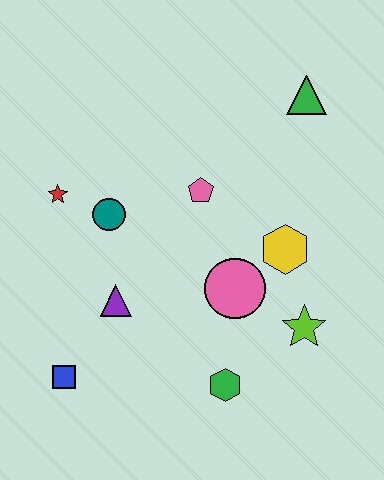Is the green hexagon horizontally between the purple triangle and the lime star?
Yes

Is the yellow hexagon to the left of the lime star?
Yes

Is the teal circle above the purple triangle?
Yes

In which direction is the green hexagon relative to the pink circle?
The green hexagon is below the pink circle.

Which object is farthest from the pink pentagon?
The blue square is farthest from the pink pentagon.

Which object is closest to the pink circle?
The yellow hexagon is closest to the pink circle.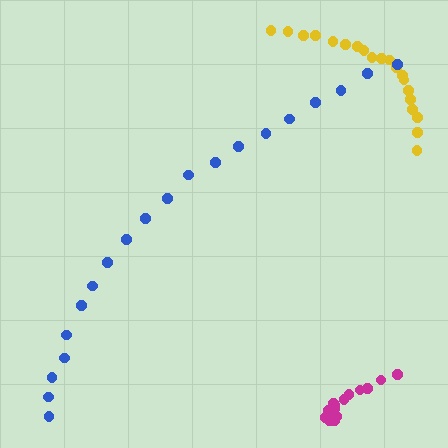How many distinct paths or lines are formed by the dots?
There are 3 distinct paths.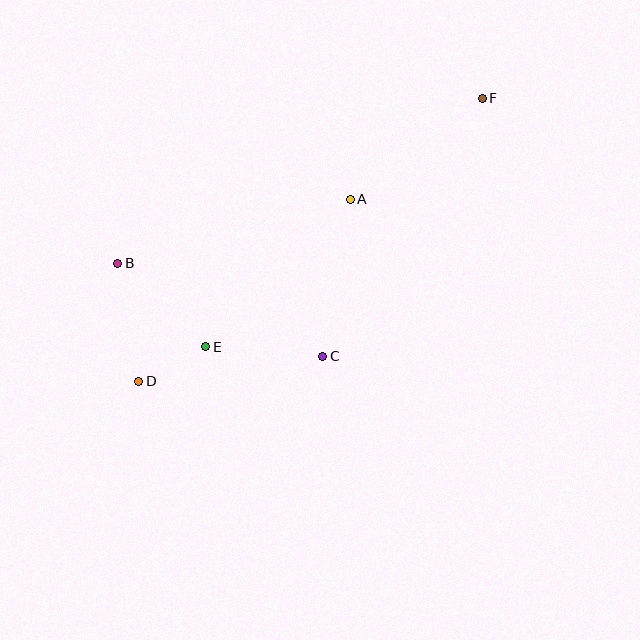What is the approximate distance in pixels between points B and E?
The distance between B and E is approximately 121 pixels.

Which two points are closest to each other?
Points D and E are closest to each other.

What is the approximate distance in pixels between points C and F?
The distance between C and F is approximately 304 pixels.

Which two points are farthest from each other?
Points D and F are farthest from each other.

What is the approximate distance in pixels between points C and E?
The distance between C and E is approximately 117 pixels.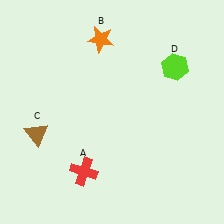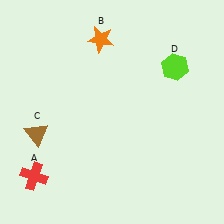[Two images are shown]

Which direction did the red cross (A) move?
The red cross (A) moved left.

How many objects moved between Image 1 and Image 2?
1 object moved between the two images.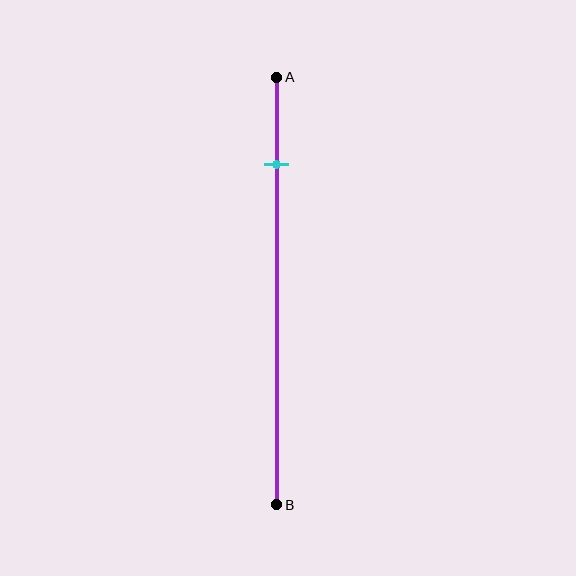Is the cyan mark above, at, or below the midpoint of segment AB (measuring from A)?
The cyan mark is above the midpoint of segment AB.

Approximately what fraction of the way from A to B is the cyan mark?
The cyan mark is approximately 20% of the way from A to B.